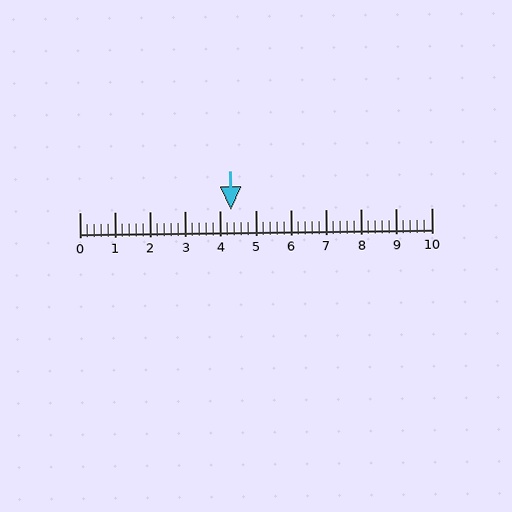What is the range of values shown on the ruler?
The ruler shows values from 0 to 10.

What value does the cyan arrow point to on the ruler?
The cyan arrow points to approximately 4.3.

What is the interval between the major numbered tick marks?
The major tick marks are spaced 1 units apart.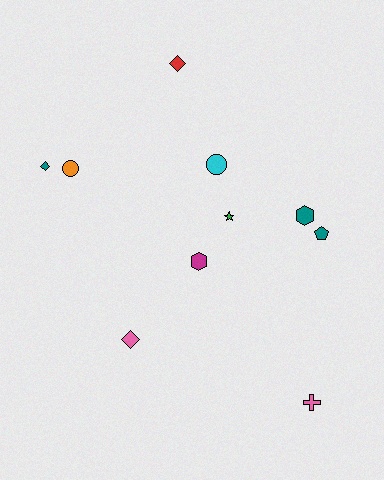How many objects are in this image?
There are 10 objects.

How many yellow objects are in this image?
There are no yellow objects.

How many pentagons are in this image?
There is 1 pentagon.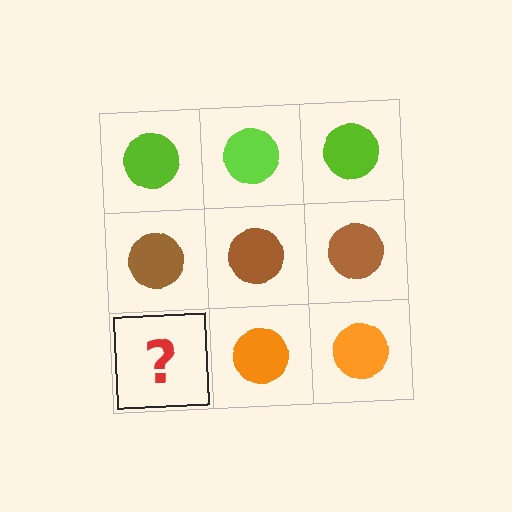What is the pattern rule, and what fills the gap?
The rule is that each row has a consistent color. The gap should be filled with an orange circle.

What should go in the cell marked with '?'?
The missing cell should contain an orange circle.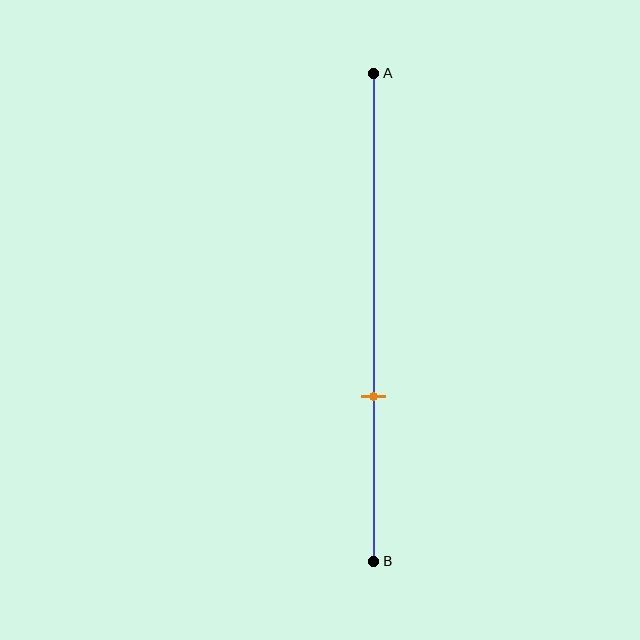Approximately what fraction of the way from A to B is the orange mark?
The orange mark is approximately 65% of the way from A to B.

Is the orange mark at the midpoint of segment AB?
No, the mark is at about 65% from A, not at the 50% midpoint.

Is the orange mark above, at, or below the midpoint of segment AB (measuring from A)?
The orange mark is below the midpoint of segment AB.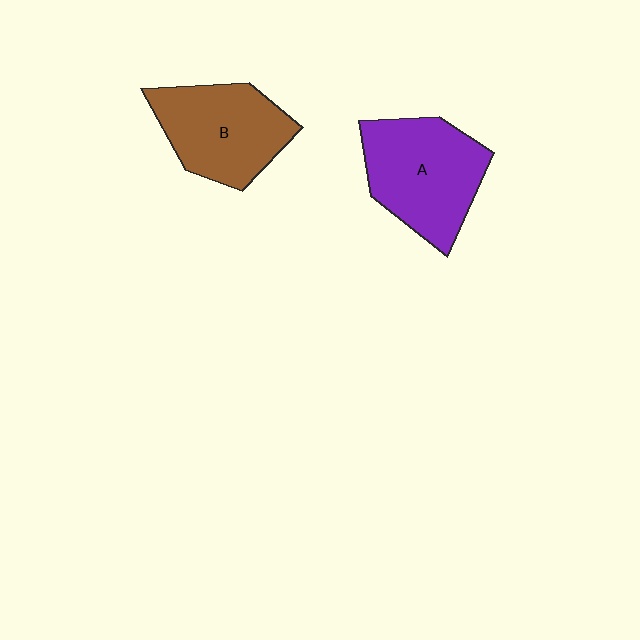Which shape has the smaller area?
Shape B (brown).